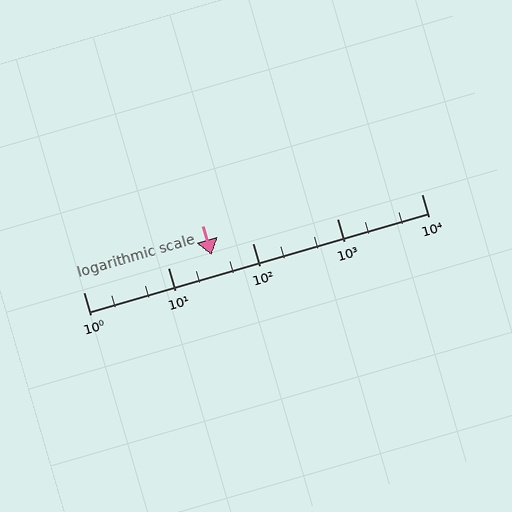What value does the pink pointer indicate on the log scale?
The pointer indicates approximately 33.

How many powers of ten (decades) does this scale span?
The scale spans 4 decades, from 1 to 10000.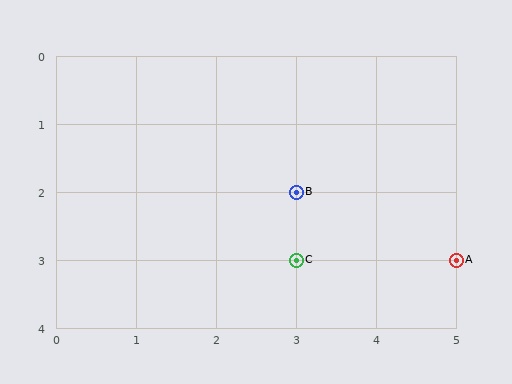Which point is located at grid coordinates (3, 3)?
Point C is at (3, 3).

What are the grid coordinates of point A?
Point A is at grid coordinates (5, 3).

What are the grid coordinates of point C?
Point C is at grid coordinates (3, 3).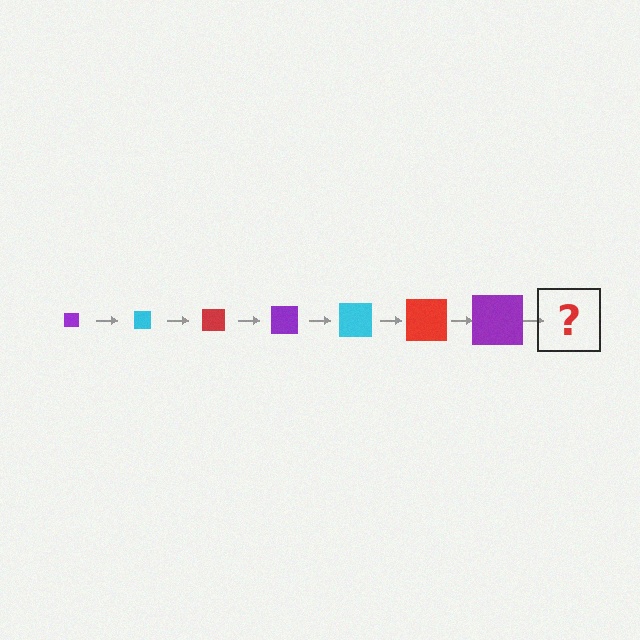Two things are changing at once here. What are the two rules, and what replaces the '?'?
The two rules are that the square grows larger each step and the color cycles through purple, cyan, and red. The '?' should be a cyan square, larger than the previous one.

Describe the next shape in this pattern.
It should be a cyan square, larger than the previous one.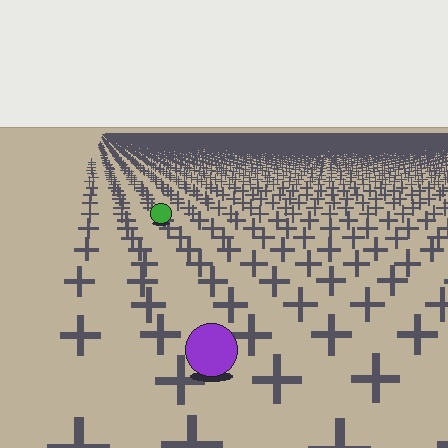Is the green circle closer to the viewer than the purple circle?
No. The purple circle is closer — you can tell from the texture gradient: the ground texture is coarser near it.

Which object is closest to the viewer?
The purple circle is closest. The texture marks near it are larger and more spread out.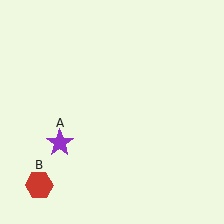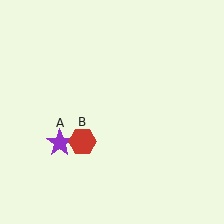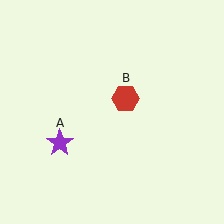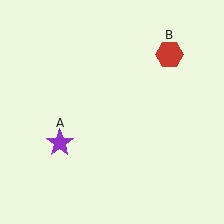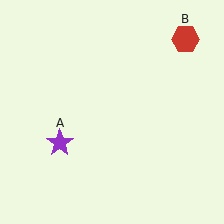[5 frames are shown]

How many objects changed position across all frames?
1 object changed position: red hexagon (object B).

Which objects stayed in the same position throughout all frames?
Purple star (object A) remained stationary.